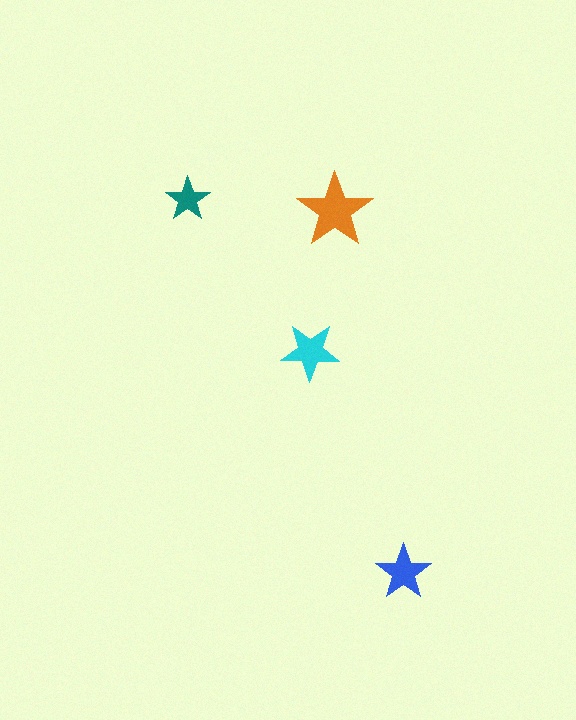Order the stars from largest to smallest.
the orange one, the cyan one, the blue one, the teal one.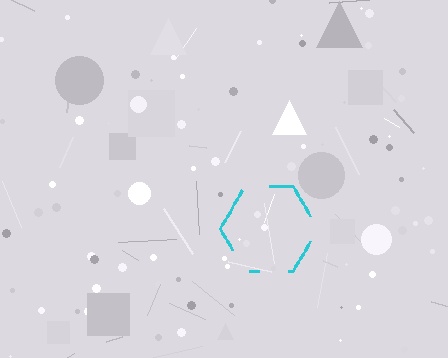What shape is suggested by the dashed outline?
The dashed outline suggests a hexagon.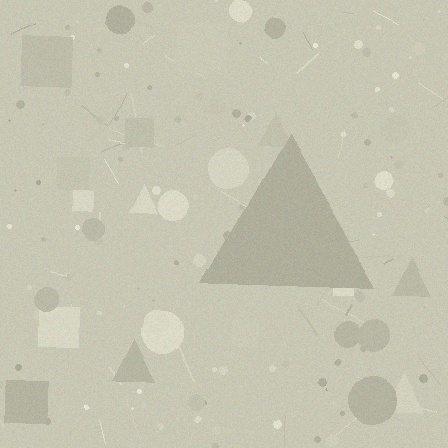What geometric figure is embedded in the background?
A triangle is embedded in the background.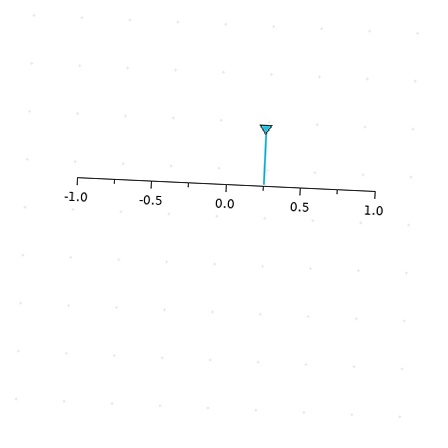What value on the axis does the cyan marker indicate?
The marker indicates approximately 0.25.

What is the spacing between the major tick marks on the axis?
The major ticks are spaced 0.5 apart.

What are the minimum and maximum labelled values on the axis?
The axis runs from -1.0 to 1.0.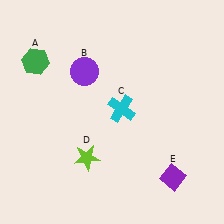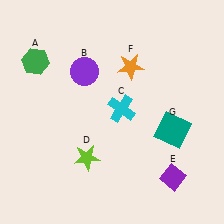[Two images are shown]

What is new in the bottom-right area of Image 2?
A teal square (G) was added in the bottom-right area of Image 2.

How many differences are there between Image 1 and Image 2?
There are 2 differences between the two images.